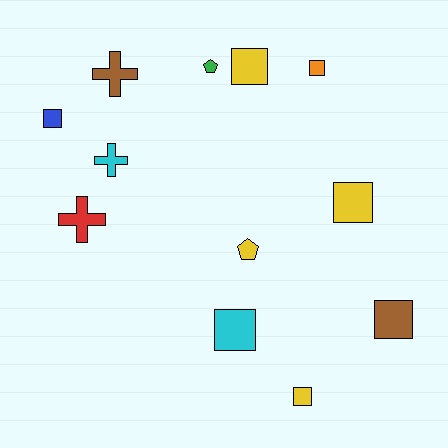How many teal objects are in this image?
There are no teal objects.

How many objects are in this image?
There are 12 objects.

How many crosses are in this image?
There are 3 crosses.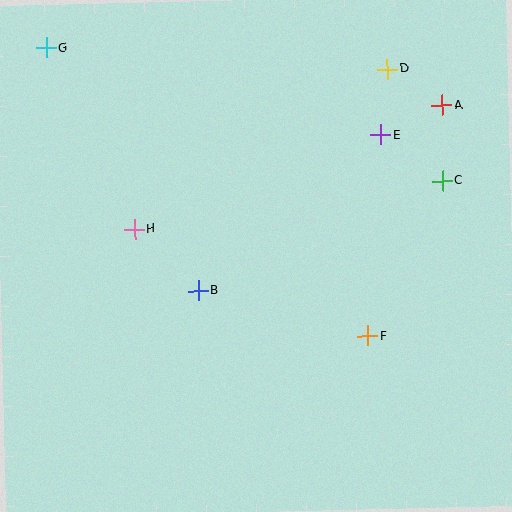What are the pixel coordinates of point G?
Point G is at (46, 48).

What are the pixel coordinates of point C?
Point C is at (443, 181).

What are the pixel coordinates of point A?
Point A is at (442, 105).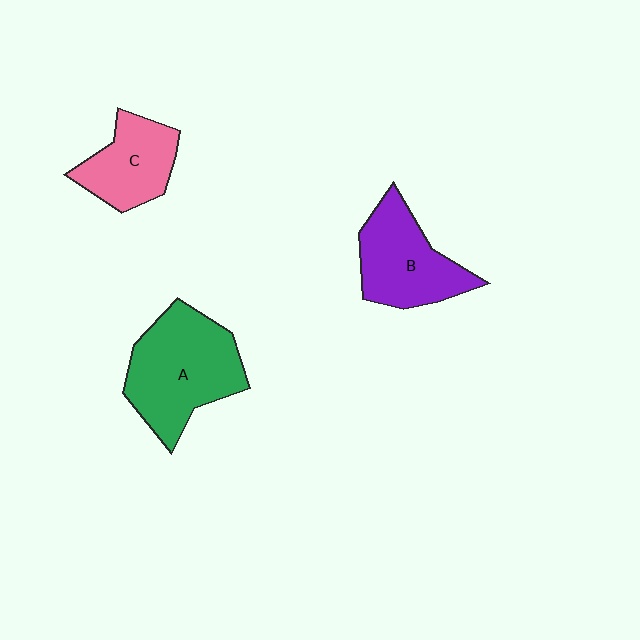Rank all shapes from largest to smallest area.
From largest to smallest: A (green), B (purple), C (pink).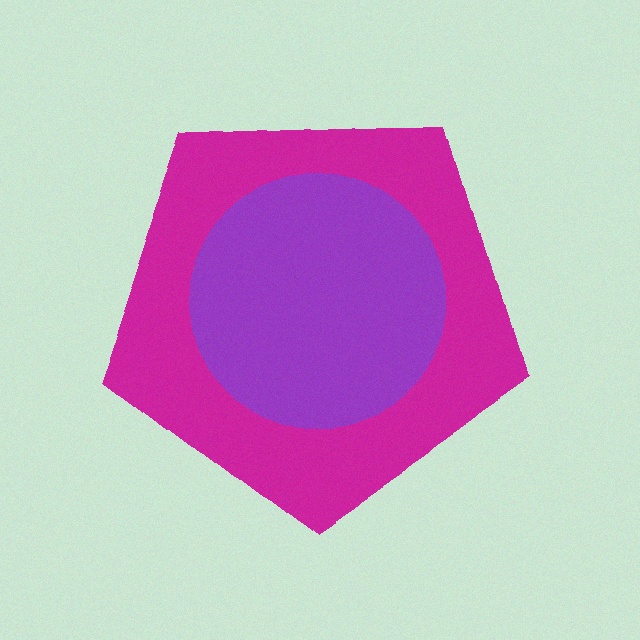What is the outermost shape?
The magenta pentagon.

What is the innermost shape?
The purple circle.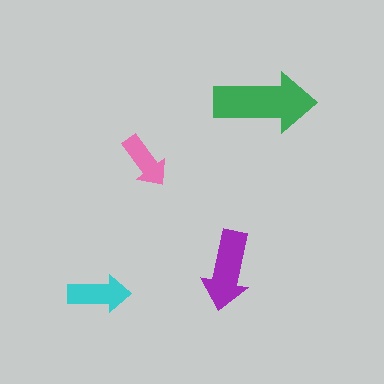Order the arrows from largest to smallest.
the green one, the purple one, the cyan one, the pink one.